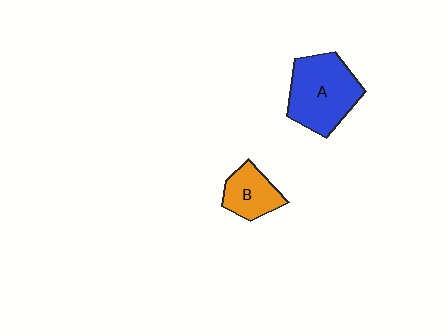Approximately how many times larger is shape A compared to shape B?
Approximately 1.9 times.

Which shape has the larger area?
Shape A (blue).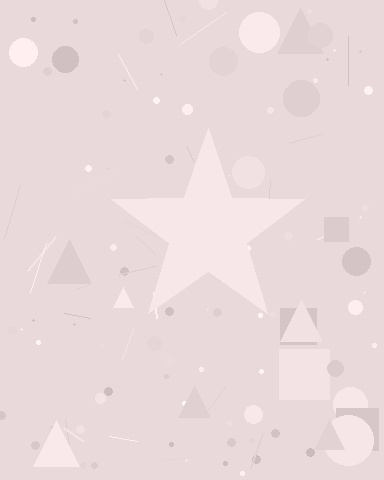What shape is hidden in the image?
A star is hidden in the image.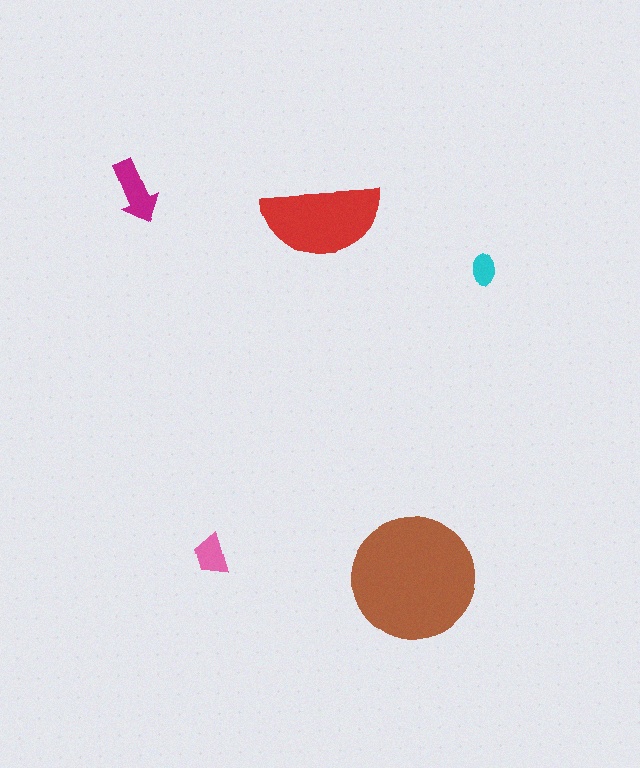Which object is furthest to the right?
The cyan ellipse is rightmost.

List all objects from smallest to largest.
The cyan ellipse, the pink trapezoid, the magenta arrow, the red semicircle, the brown circle.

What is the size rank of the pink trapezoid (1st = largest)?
4th.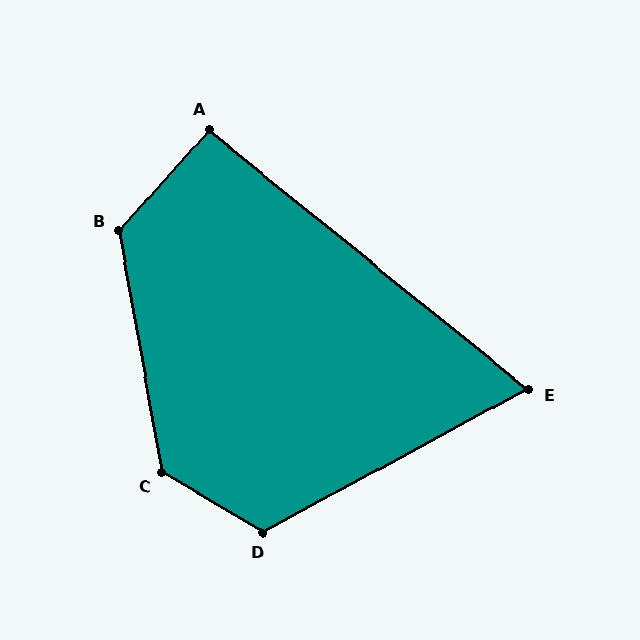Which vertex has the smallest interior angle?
E, at approximately 67 degrees.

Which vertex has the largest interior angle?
C, at approximately 131 degrees.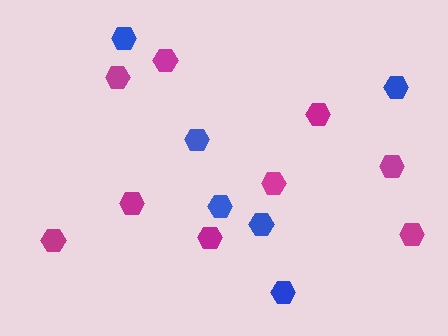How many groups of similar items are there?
There are 2 groups: one group of blue hexagons (6) and one group of magenta hexagons (9).